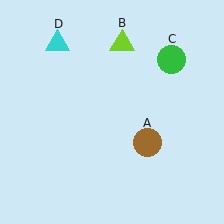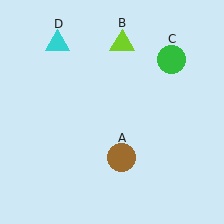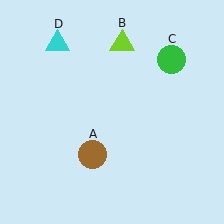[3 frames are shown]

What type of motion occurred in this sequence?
The brown circle (object A) rotated clockwise around the center of the scene.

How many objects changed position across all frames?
1 object changed position: brown circle (object A).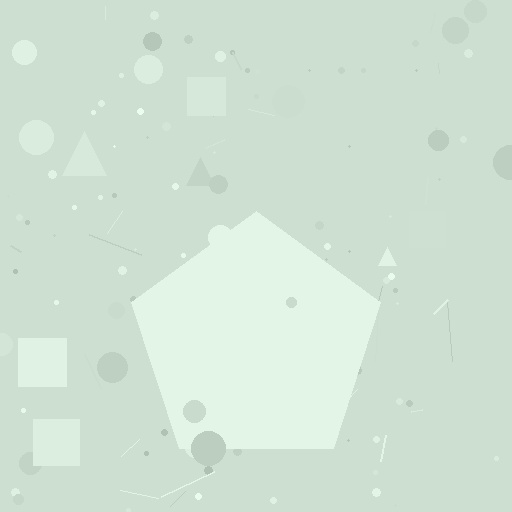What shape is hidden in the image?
A pentagon is hidden in the image.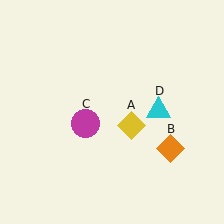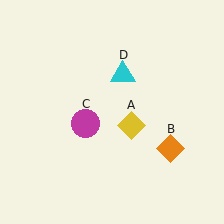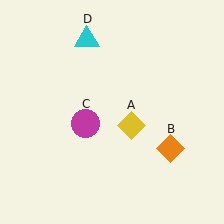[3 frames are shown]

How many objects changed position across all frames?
1 object changed position: cyan triangle (object D).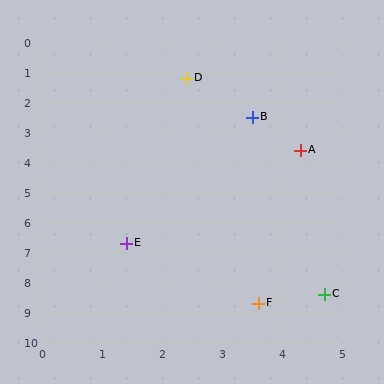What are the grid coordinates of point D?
Point D is at approximately (2.4, 1.2).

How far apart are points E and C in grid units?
Points E and C are about 3.7 grid units apart.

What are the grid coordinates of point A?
Point A is at approximately (4.3, 3.6).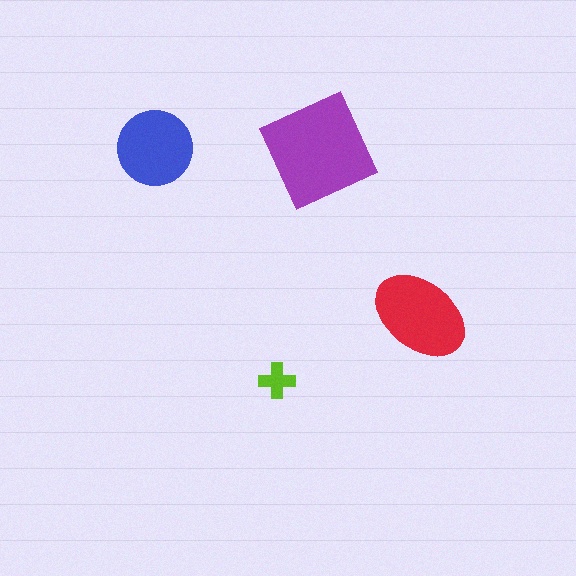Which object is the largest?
The purple square.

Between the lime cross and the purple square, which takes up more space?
The purple square.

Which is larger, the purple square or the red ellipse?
The purple square.